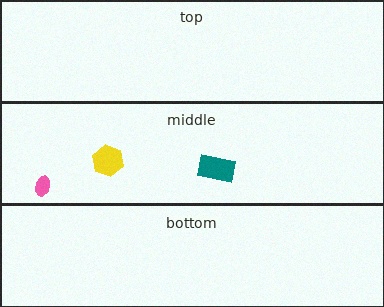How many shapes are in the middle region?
3.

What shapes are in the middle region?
The yellow hexagon, the pink ellipse, the teal rectangle.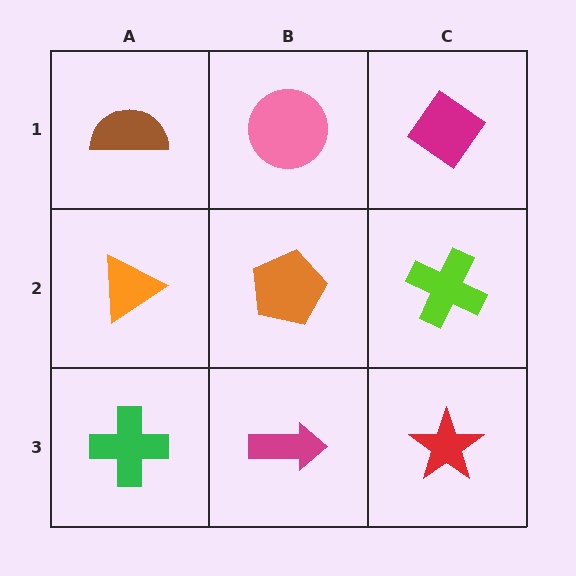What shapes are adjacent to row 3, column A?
An orange triangle (row 2, column A), a magenta arrow (row 3, column B).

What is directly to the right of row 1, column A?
A pink circle.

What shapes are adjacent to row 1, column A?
An orange triangle (row 2, column A), a pink circle (row 1, column B).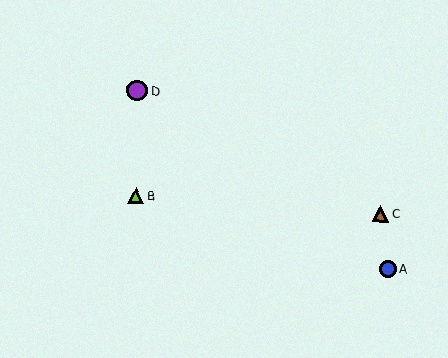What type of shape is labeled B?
Shape B is a lime triangle.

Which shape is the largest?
The purple circle (labeled D) is the largest.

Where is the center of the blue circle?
The center of the blue circle is at (388, 269).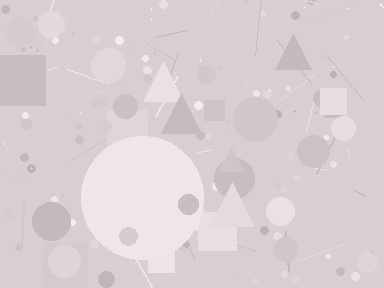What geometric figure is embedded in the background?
A circle is embedded in the background.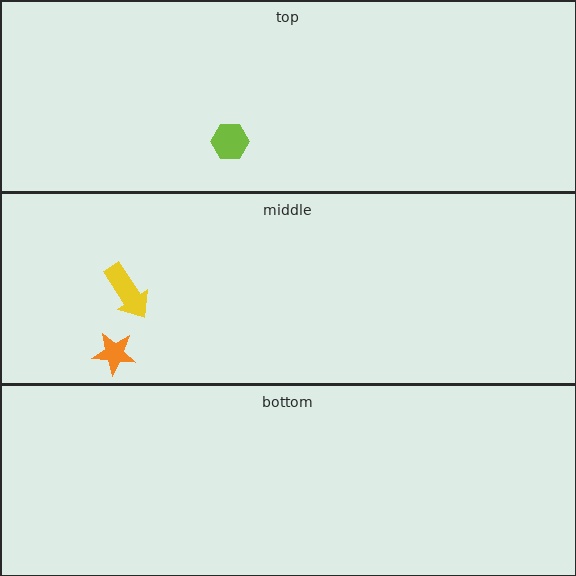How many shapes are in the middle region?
2.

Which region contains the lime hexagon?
The top region.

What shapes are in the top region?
The lime hexagon.